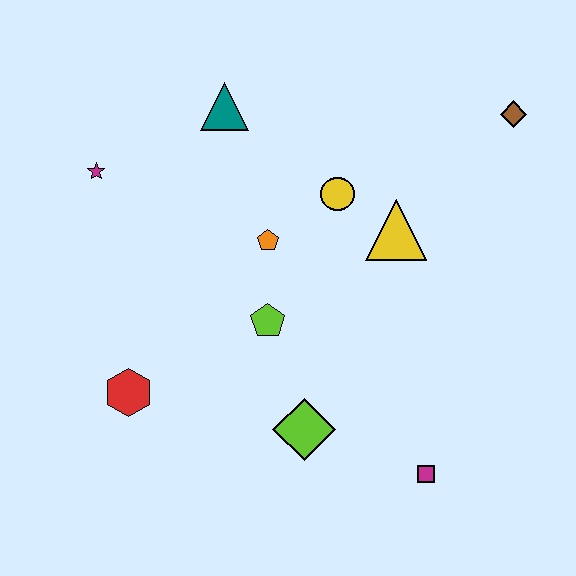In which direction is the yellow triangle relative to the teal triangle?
The yellow triangle is to the right of the teal triangle.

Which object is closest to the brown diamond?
The yellow triangle is closest to the brown diamond.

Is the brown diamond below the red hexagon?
No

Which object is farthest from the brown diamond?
The red hexagon is farthest from the brown diamond.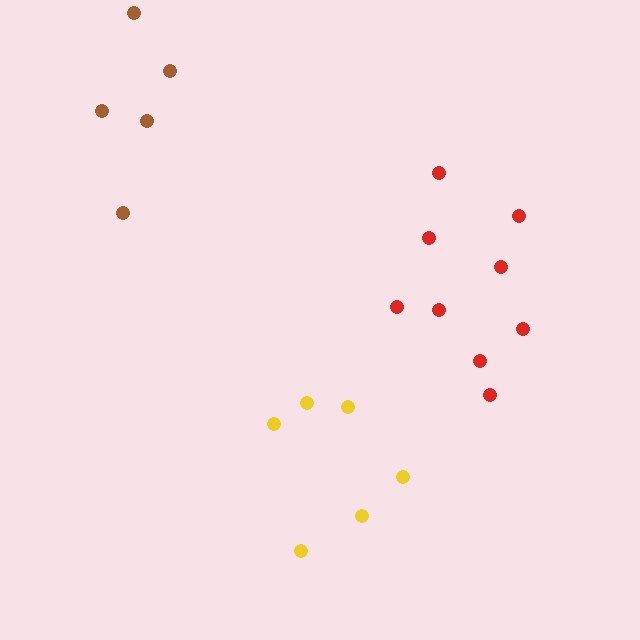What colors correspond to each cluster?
The clusters are colored: red, brown, yellow.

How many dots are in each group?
Group 1: 9 dots, Group 2: 5 dots, Group 3: 6 dots (20 total).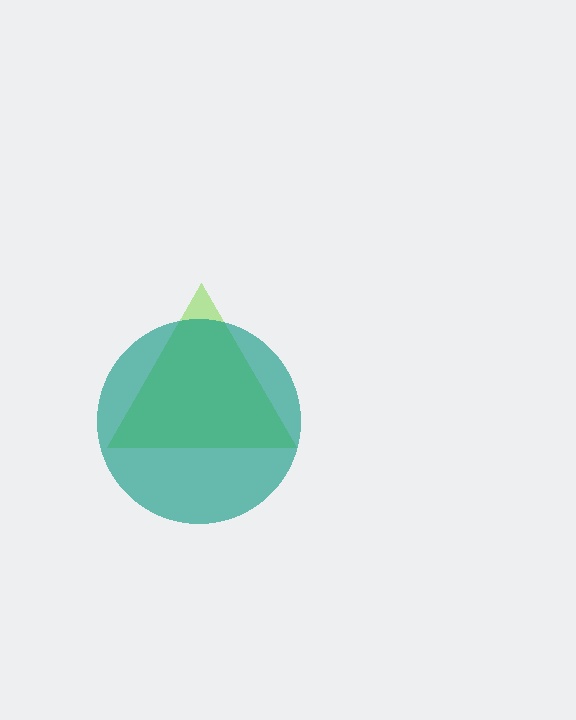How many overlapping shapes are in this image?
There are 2 overlapping shapes in the image.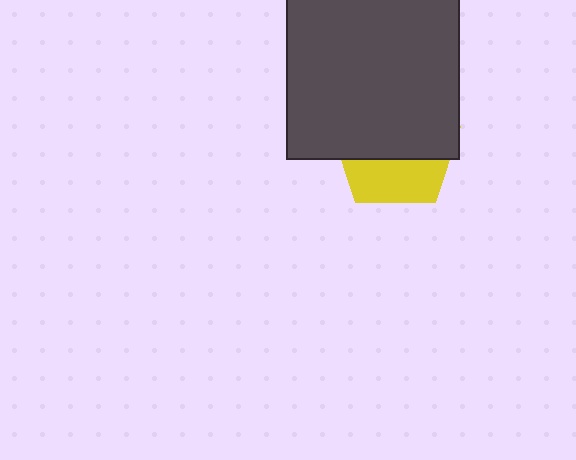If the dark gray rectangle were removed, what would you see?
You would see the complete yellow pentagon.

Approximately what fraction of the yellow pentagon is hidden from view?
Roughly 63% of the yellow pentagon is hidden behind the dark gray rectangle.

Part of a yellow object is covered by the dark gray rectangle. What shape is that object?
It is a pentagon.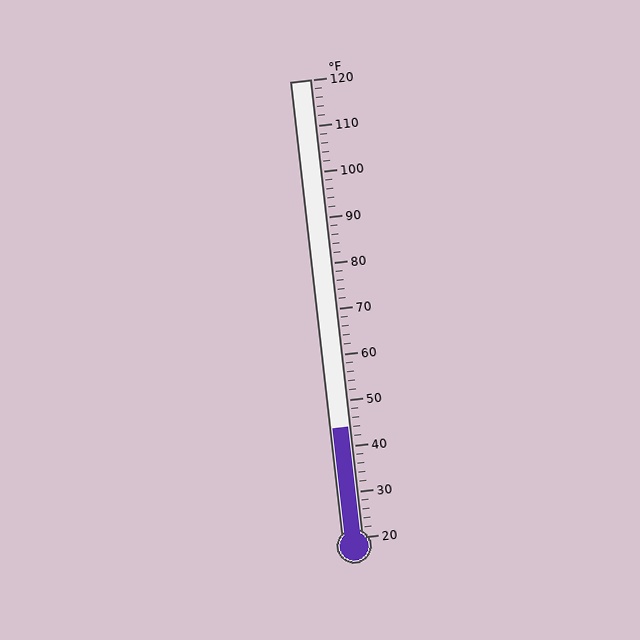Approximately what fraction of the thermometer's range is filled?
The thermometer is filled to approximately 25% of its range.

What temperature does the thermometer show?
The thermometer shows approximately 44°F.